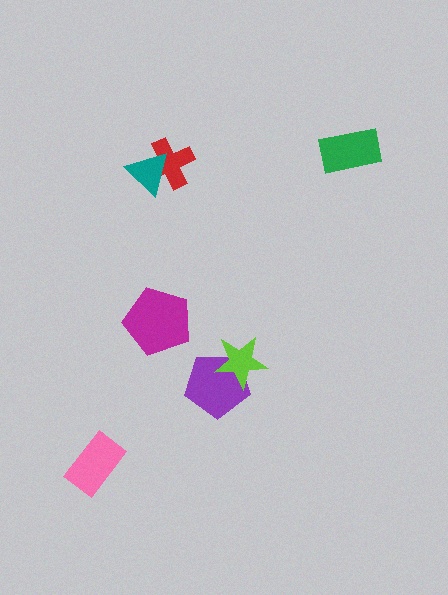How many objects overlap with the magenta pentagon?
0 objects overlap with the magenta pentagon.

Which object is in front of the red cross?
The teal triangle is in front of the red cross.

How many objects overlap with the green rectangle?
0 objects overlap with the green rectangle.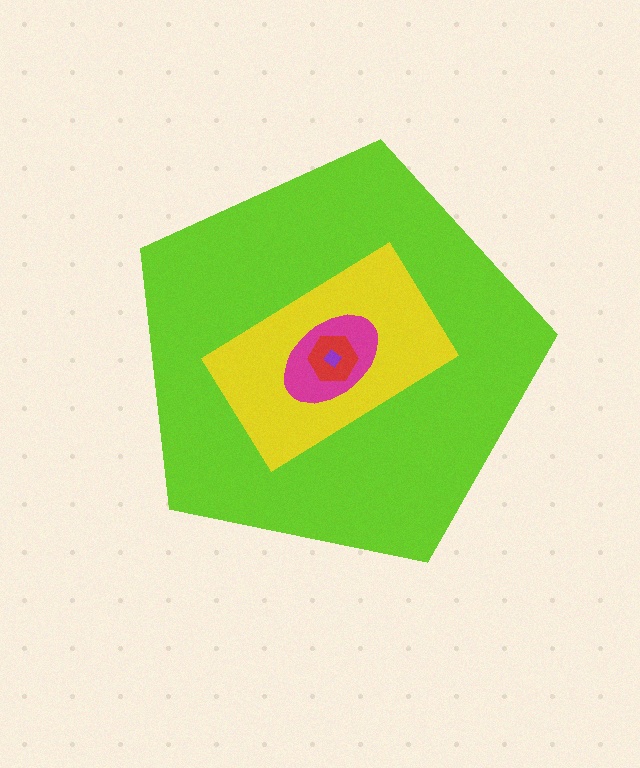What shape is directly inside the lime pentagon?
The yellow rectangle.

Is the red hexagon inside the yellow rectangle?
Yes.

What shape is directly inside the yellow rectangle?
The magenta ellipse.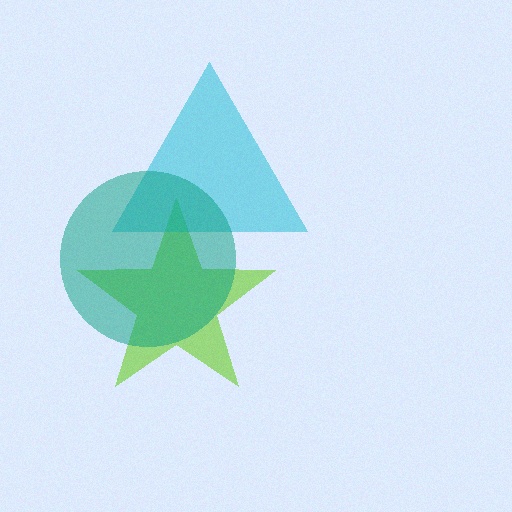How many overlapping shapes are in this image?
There are 3 overlapping shapes in the image.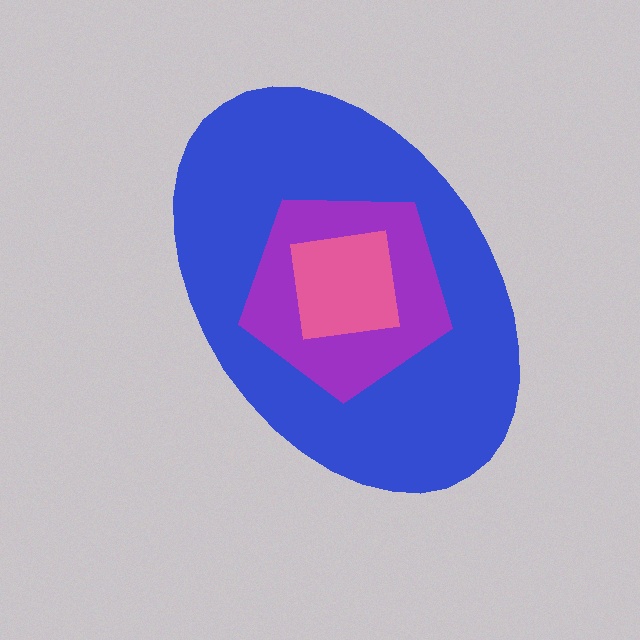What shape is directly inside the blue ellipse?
The purple pentagon.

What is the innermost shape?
The pink square.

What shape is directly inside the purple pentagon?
The pink square.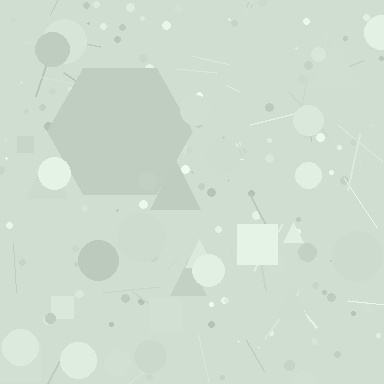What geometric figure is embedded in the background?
A hexagon is embedded in the background.